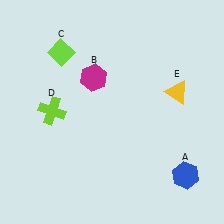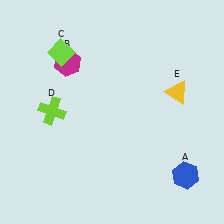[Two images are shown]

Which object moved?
The magenta hexagon (B) moved left.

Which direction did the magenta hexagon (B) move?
The magenta hexagon (B) moved left.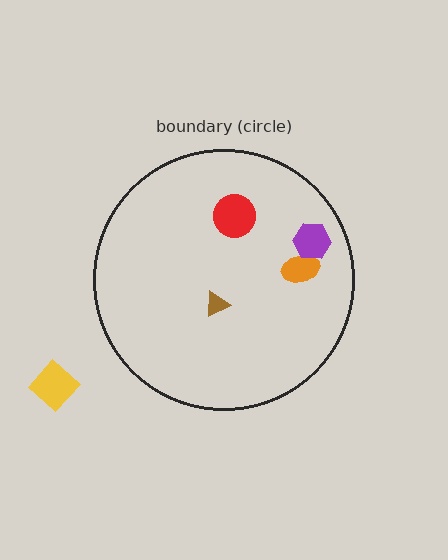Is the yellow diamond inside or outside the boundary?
Outside.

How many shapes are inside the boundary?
4 inside, 1 outside.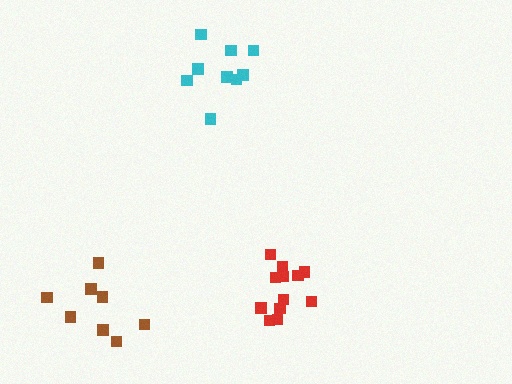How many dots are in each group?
Group 1: 8 dots, Group 2: 12 dots, Group 3: 9 dots (29 total).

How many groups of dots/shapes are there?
There are 3 groups.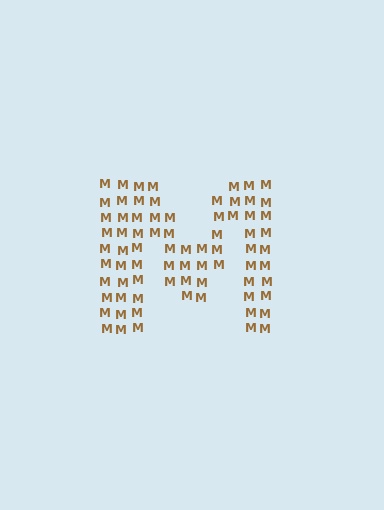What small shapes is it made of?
It is made of small letter M's.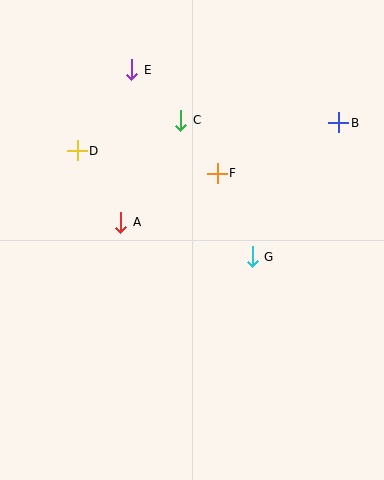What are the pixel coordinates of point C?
Point C is at (181, 120).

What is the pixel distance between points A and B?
The distance between A and B is 239 pixels.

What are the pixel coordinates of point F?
Point F is at (217, 173).